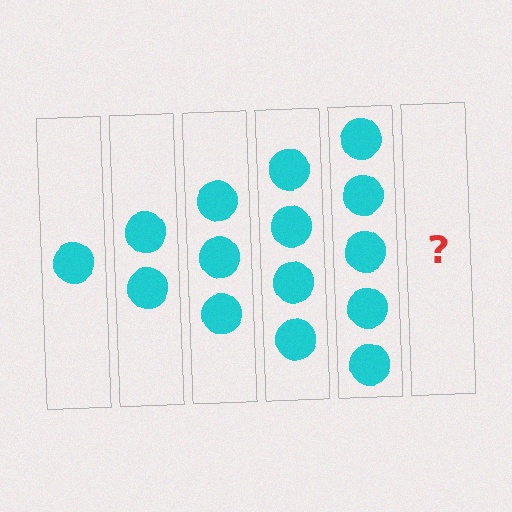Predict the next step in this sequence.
The next step is 6 circles.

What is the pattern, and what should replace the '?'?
The pattern is that each step adds one more circle. The '?' should be 6 circles.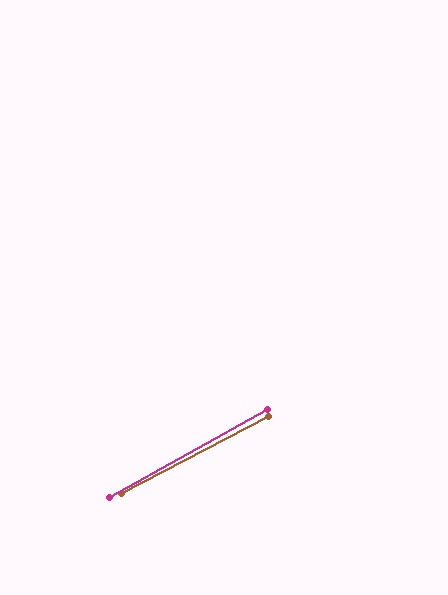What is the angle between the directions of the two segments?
Approximately 1 degree.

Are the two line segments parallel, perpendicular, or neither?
Parallel — their directions differ by only 1.2°.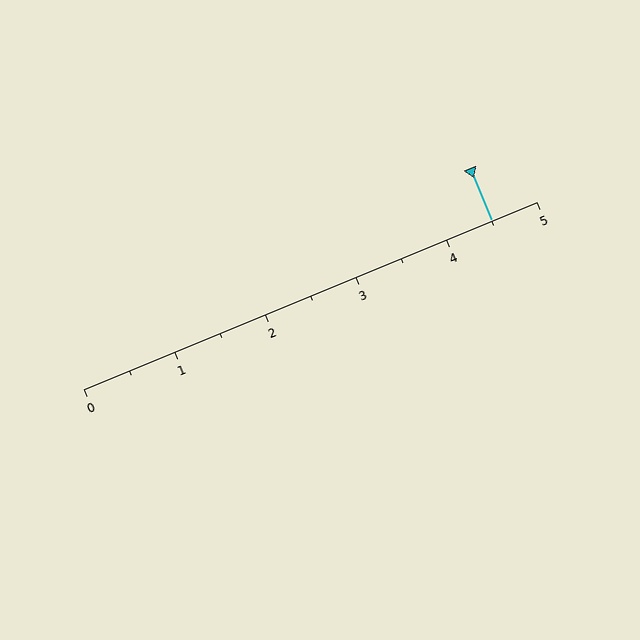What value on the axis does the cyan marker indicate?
The marker indicates approximately 4.5.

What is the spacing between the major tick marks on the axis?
The major ticks are spaced 1 apart.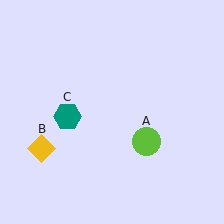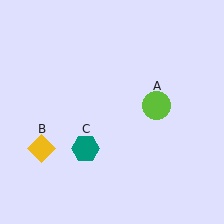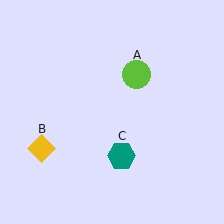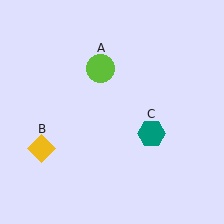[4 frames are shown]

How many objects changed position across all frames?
2 objects changed position: lime circle (object A), teal hexagon (object C).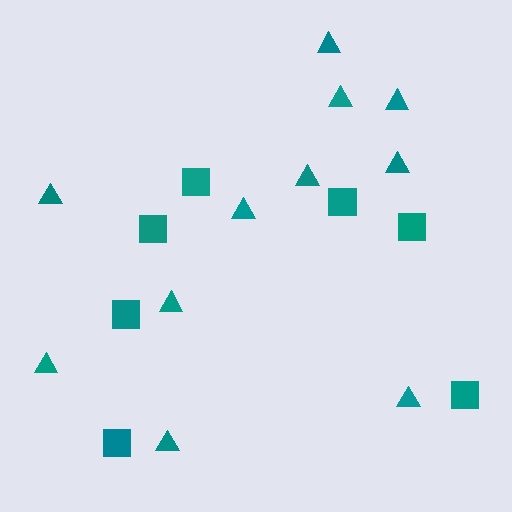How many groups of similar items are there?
There are 2 groups: one group of squares (7) and one group of triangles (11).